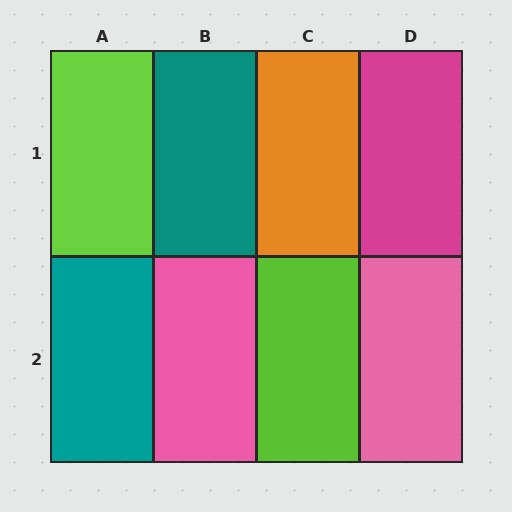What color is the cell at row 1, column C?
Orange.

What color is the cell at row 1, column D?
Magenta.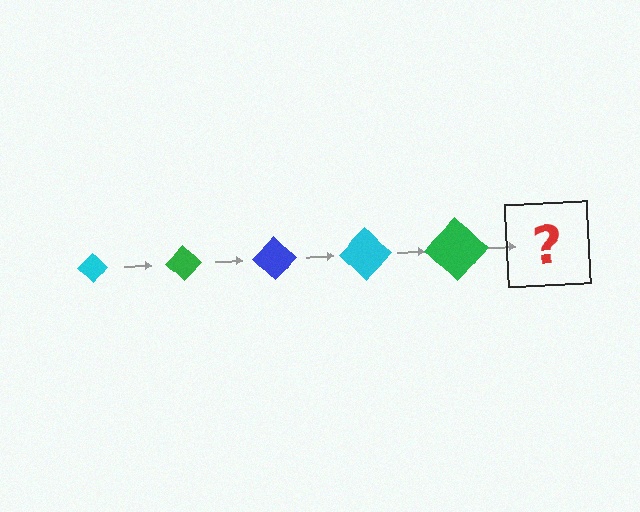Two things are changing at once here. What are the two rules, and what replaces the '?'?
The two rules are that the diamond grows larger each step and the color cycles through cyan, green, and blue. The '?' should be a blue diamond, larger than the previous one.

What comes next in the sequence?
The next element should be a blue diamond, larger than the previous one.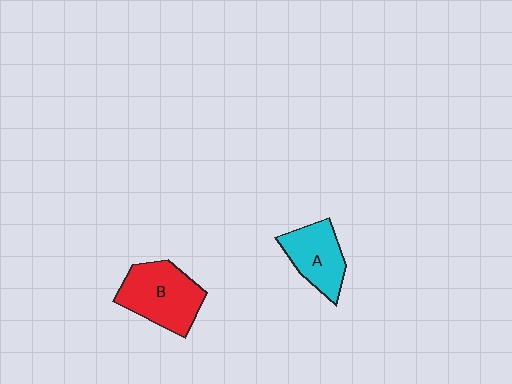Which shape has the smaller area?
Shape A (cyan).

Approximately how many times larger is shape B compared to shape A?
Approximately 1.3 times.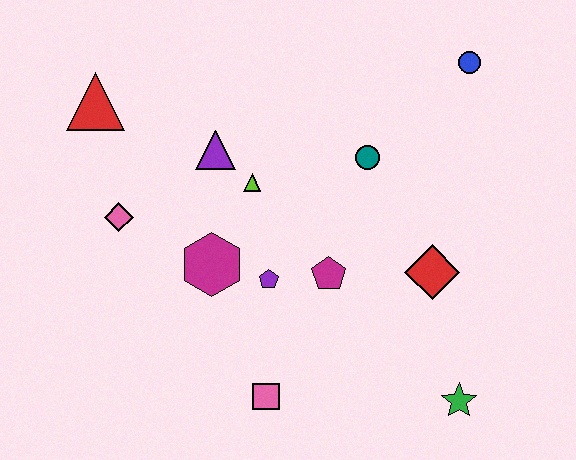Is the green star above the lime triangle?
No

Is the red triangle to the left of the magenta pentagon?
Yes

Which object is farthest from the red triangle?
The green star is farthest from the red triangle.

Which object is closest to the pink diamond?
The magenta hexagon is closest to the pink diamond.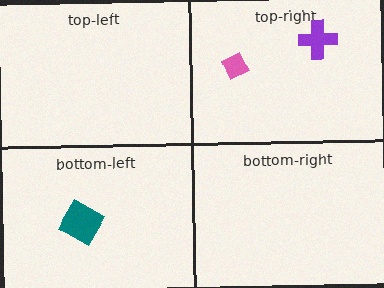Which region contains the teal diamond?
The bottom-left region.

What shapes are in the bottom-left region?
The teal diamond.